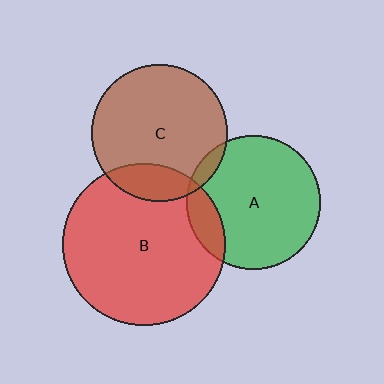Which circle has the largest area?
Circle B (red).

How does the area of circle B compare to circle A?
Approximately 1.5 times.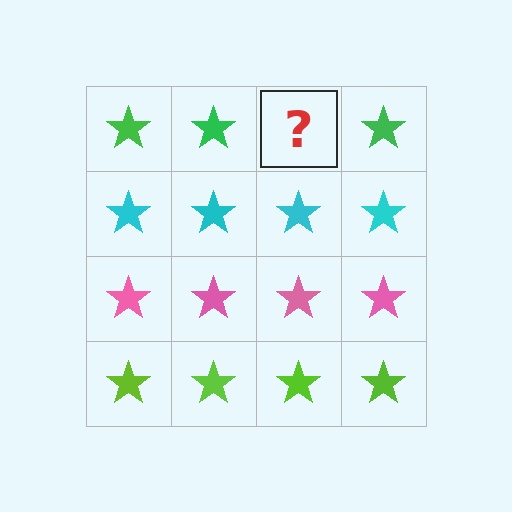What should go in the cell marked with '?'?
The missing cell should contain a green star.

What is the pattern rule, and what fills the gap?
The rule is that each row has a consistent color. The gap should be filled with a green star.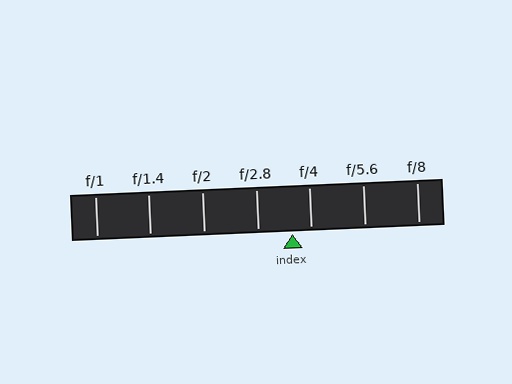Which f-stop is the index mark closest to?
The index mark is closest to f/4.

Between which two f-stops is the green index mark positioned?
The index mark is between f/2.8 and f/4.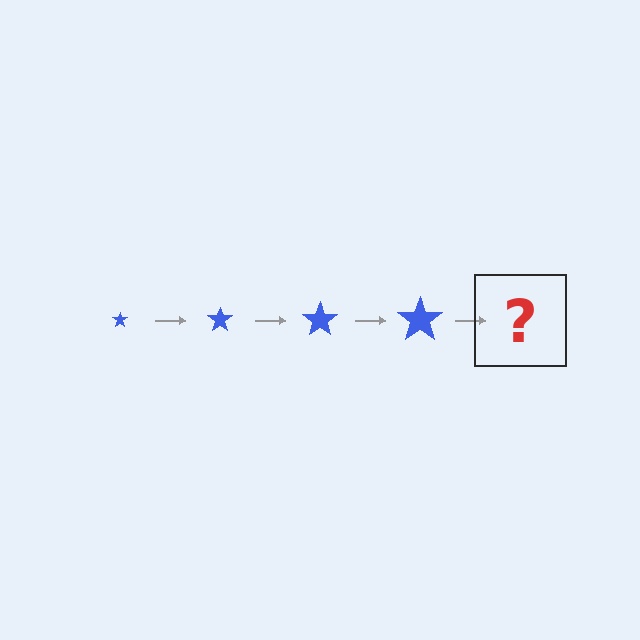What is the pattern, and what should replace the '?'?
The pattern is that the star gets progressively larger each step. The '?' should be a blue star, larger than the previous one.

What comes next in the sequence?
The next element should be a blue star, larger than the previous one.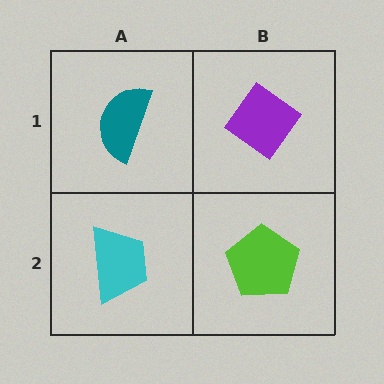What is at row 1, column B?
A purple diamond.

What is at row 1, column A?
A teal semicircle.